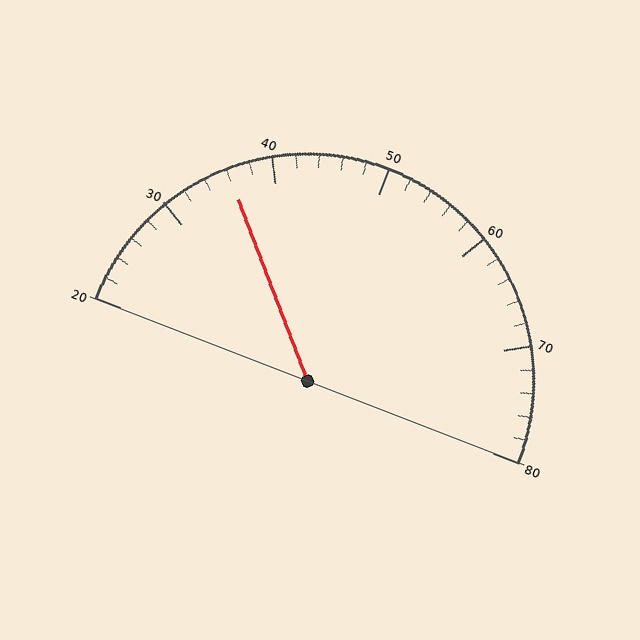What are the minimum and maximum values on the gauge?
The gauge ranges from 20 to 80.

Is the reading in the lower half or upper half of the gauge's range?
The reading is in the lower half of the range (20 to 80).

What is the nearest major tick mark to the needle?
The nearest major tick mark is 40.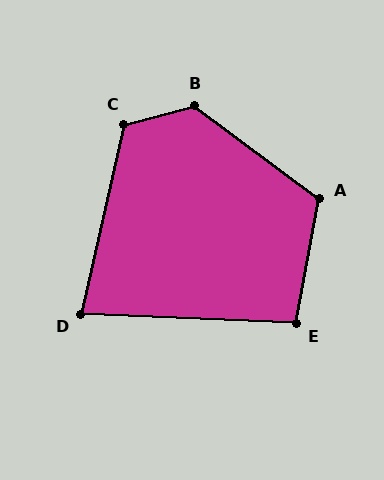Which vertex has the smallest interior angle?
D, at approximately 80 degrees.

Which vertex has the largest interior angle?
B, at approximately 129 degrees.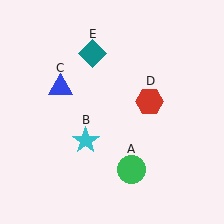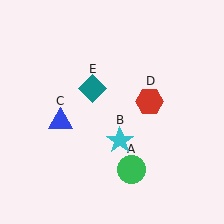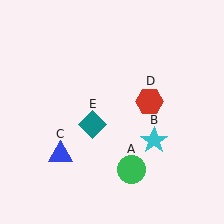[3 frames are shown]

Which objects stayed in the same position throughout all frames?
Green circle (object A) and red hexagon (object D) remained stationary.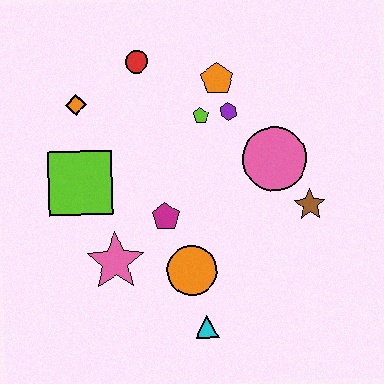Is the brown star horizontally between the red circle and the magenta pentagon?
No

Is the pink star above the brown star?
No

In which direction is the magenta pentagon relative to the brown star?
The magenta pentagon is to the left of the brown star.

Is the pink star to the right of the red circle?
No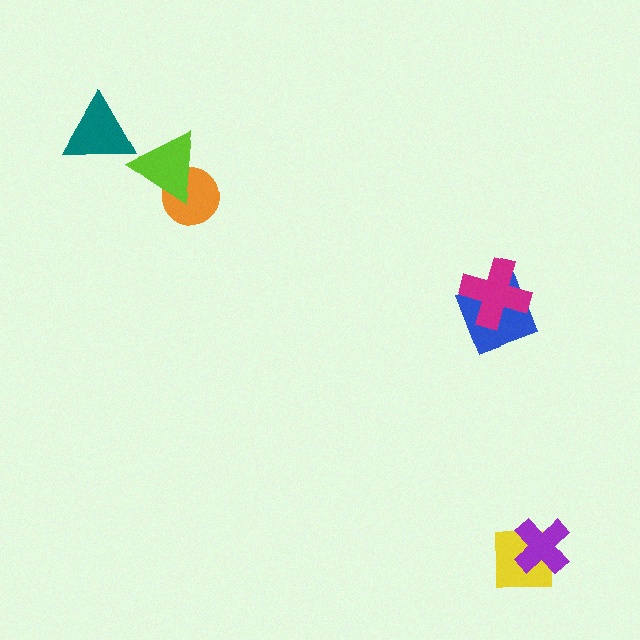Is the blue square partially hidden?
Yes, it is partially covered by another shape.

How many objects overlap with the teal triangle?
0 objects overlap with the teal triangle.